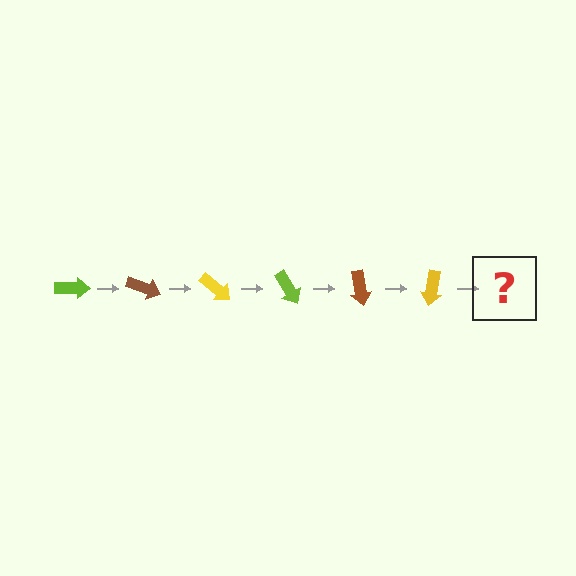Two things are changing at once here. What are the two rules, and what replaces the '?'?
The two rules are that it rotates 20 degrees each step and the color cycles through lime, brown, and yellow. The '?' should be a lime arrow, rotated 120 degrees from the start.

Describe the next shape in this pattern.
It should be a lime arrow, rotated 120 degrees from the start.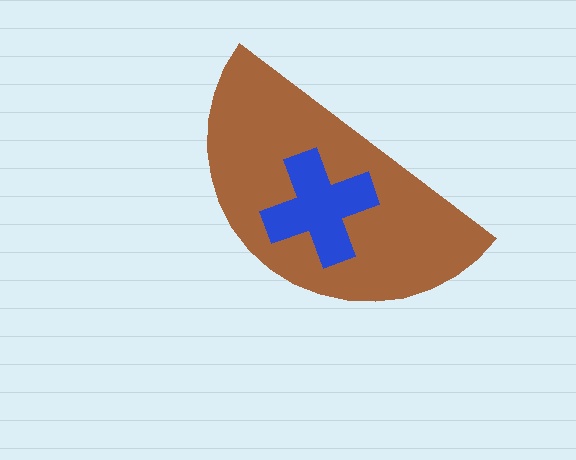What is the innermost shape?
The blue cross.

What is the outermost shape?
The brown semicircle.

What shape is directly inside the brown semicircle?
The blue cross.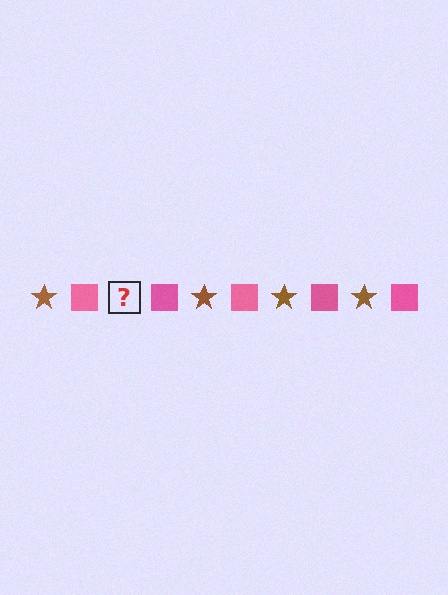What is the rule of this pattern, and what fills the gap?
The rule is that the pattern alternates between brown star and pink square. The gap should be filled with a brown star.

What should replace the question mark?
The question mark should be replaced with a brown star.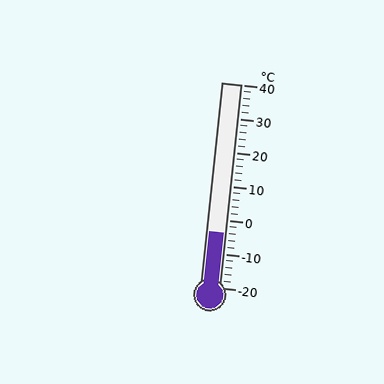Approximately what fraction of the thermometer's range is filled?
The thermometer is filled to approximately 25% of its range.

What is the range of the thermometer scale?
The thermometer scale ranges from -20°C to 40°C.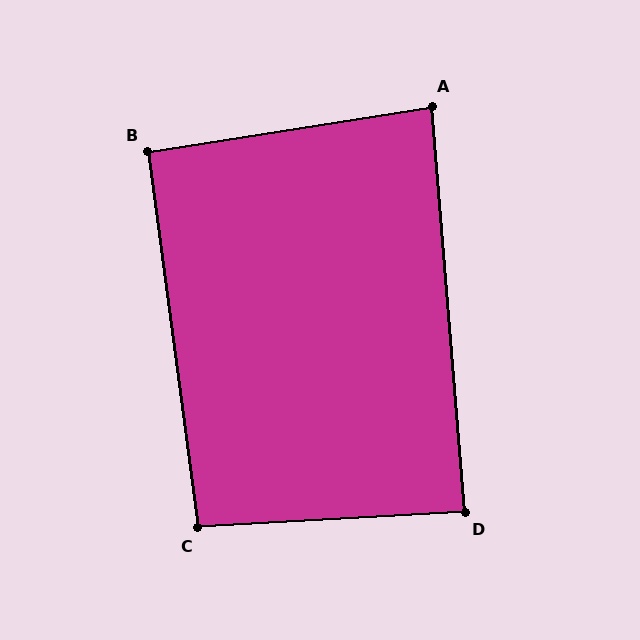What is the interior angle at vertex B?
Approximately 91 degrees (approximately right).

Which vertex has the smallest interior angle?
A, at approximately 86 degrees.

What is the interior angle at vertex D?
Approximately 89 degrees (approximately right).